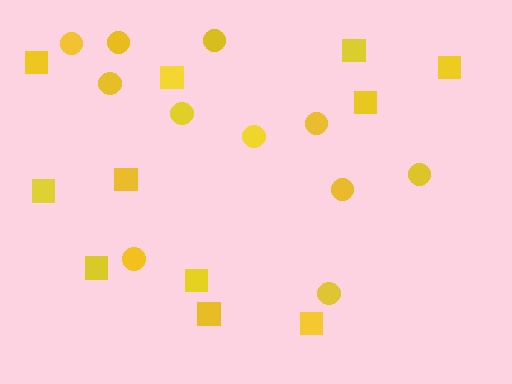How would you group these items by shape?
There are 2 groups: one group of circles (11) and one group of squares (11).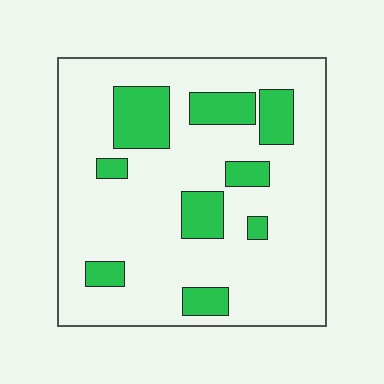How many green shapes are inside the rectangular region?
9.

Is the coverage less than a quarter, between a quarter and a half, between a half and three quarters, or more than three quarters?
Less than a quarter.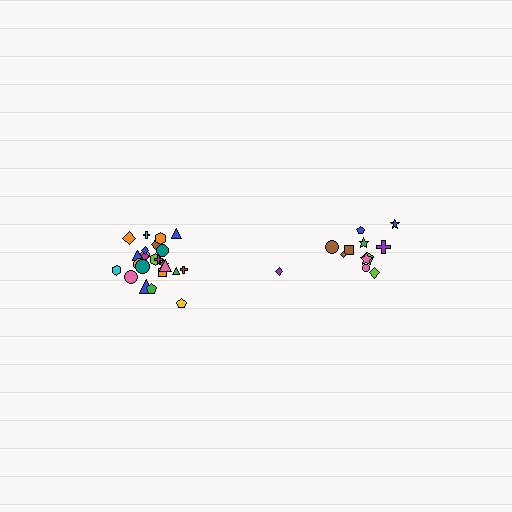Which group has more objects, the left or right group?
The left group.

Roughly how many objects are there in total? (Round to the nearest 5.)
Roughly 35 objects in total.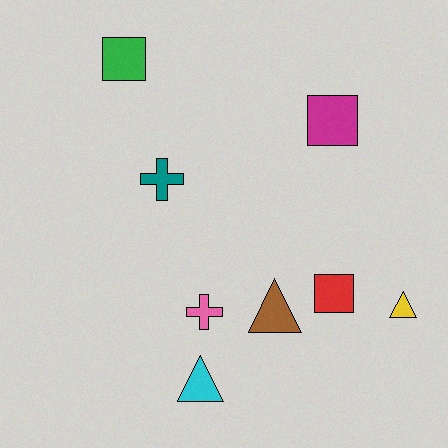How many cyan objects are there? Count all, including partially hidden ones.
There is 1 cyan object.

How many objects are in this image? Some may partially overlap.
There are 8 objects.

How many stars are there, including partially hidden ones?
There are no stars.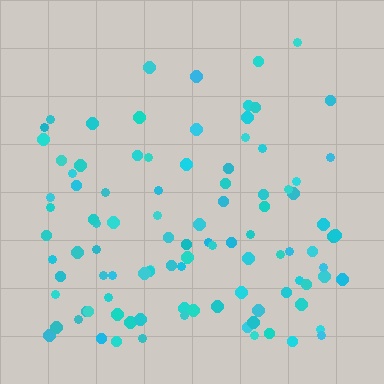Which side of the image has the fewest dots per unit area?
The top.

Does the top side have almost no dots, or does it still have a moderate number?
Still a moderate number, just noticeably fewer than the bottom.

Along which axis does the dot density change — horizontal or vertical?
Vertical.